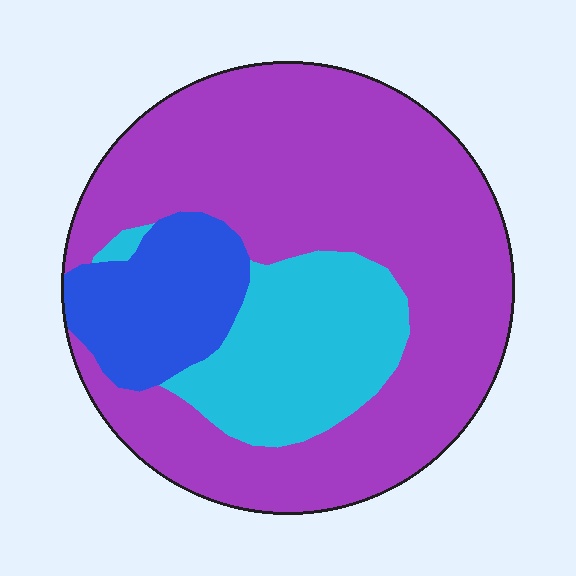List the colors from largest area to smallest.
From largest to smallest: purple, cyan, blue.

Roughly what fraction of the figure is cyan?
Cyan takes up between a sixth and a third of the figure.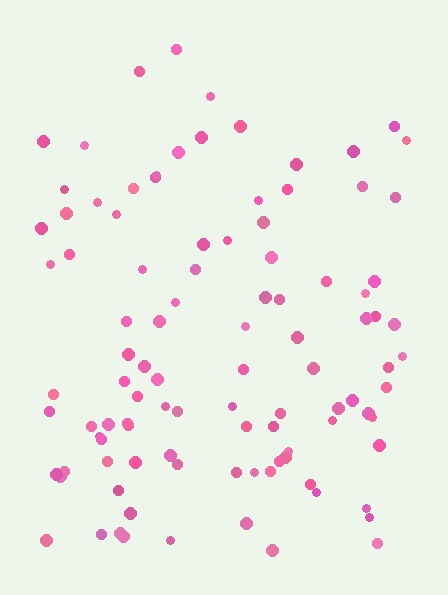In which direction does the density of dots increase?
From top to bottom, with the bottom side densest.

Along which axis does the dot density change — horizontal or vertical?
Vertical.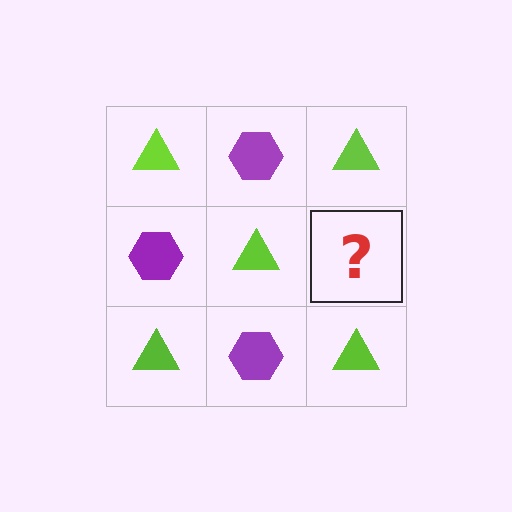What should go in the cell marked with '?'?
The missing cell should contain a purple hexagon.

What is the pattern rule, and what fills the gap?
The rule is that it alternates lime triangle and purple hexagon in a checkerboard pattern. The gap should be filled with a purple hexagon.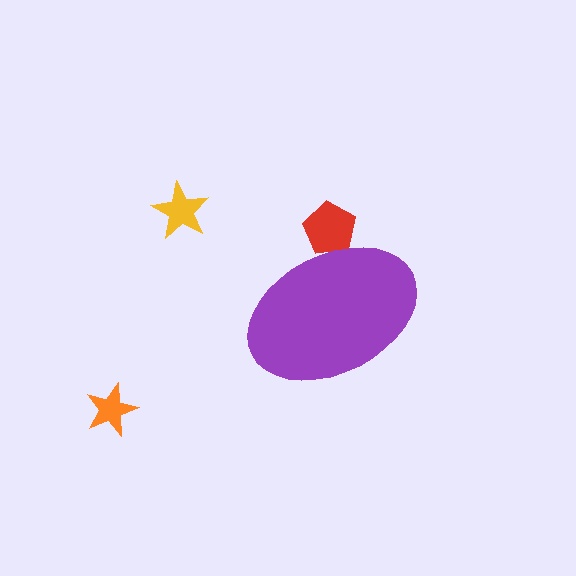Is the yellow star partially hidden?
No, the yellow star is fully visible.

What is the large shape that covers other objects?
A purple ellipse.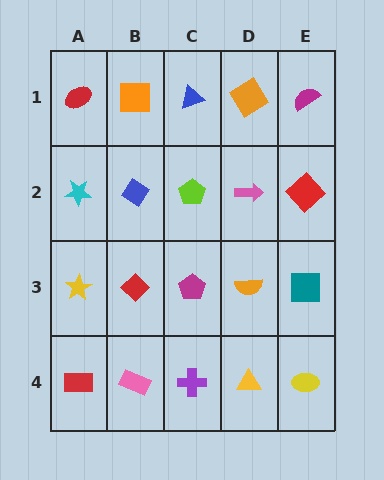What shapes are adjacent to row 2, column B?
An orange square (row 1, column B), a red diamond (row 3, column B), a cyan star (row 2, column A), a lime pentagon (row 2, column C).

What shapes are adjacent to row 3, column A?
A cyan star (row 2, column A), a red rectangle (row 4, column A), a red diamond (row 3, column B).